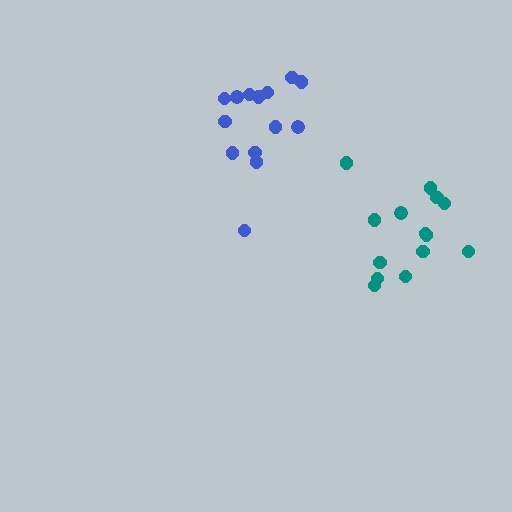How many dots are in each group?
Group 1: 14 dots, Group 2: 15 dots (29 total).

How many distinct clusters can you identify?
There are 2 distinct clusters.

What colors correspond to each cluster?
The clusters are colored: teal, blue.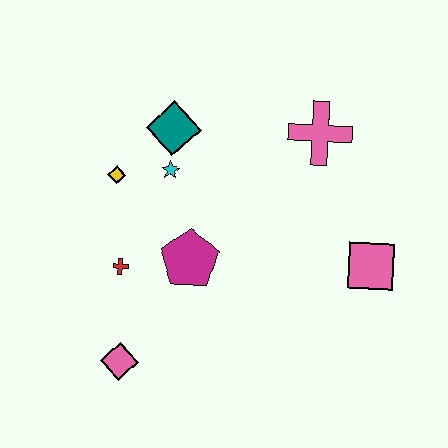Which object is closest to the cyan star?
The teal diamond is closest to the cyan star.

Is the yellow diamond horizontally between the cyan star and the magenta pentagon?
No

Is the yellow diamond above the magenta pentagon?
Yes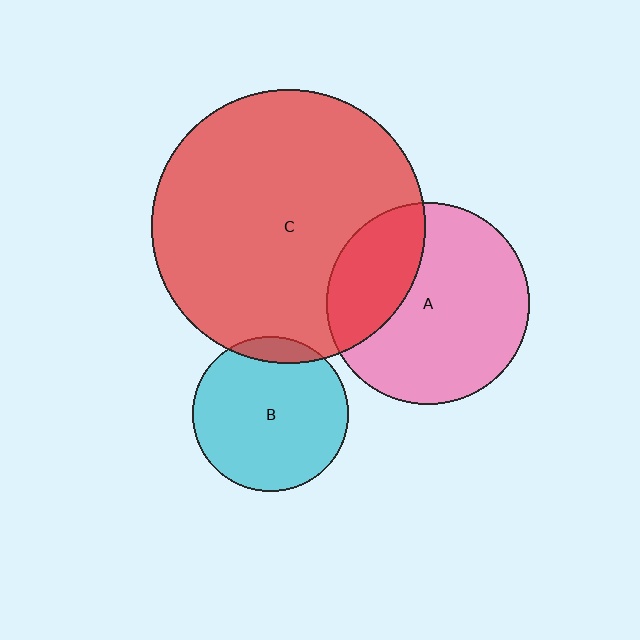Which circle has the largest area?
Circle C (red).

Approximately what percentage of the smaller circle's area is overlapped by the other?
Approximately 10%.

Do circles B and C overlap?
Yes.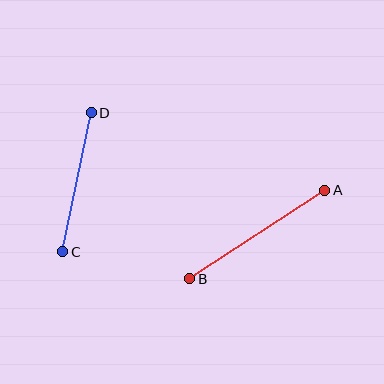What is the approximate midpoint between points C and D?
The midpoint is at approximately (77, 182) pixels.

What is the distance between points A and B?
The distance is approximately 161 pixels.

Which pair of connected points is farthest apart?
Points A and B are farthest apart.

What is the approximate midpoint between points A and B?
The midpoint is at approximately (257, 234) pixels.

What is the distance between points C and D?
The distance is approximately 142 pixels.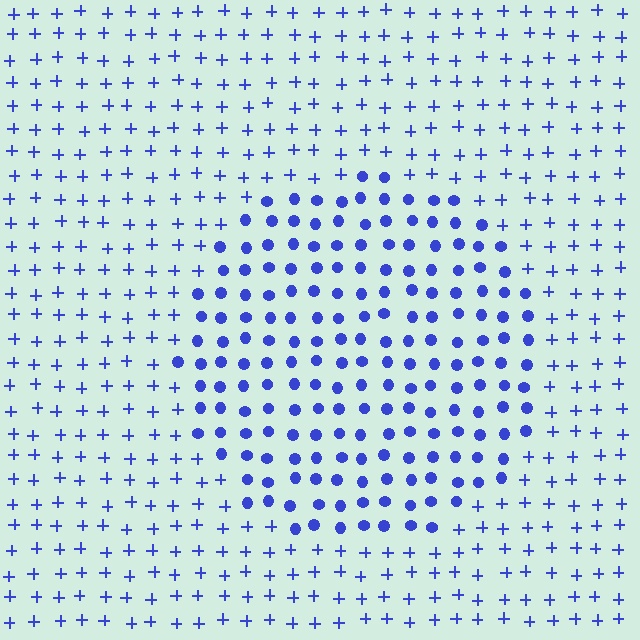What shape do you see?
I see a circle.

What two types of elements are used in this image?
The image uses circles inside the circle region and plus signs outside it.